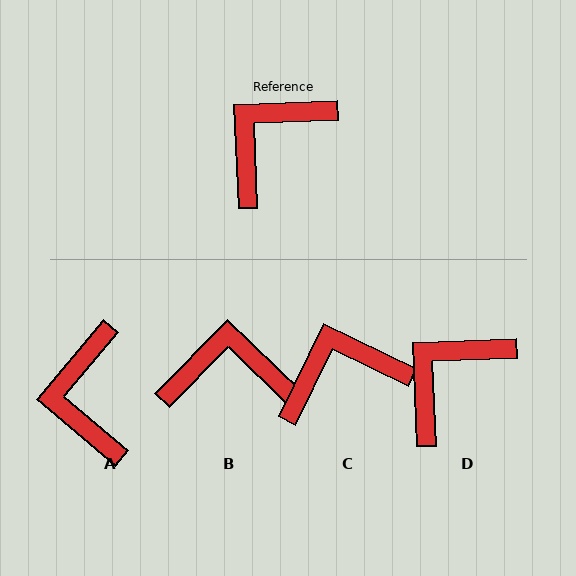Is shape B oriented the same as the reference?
No, it is off by about 47 degrees.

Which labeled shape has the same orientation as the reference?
D.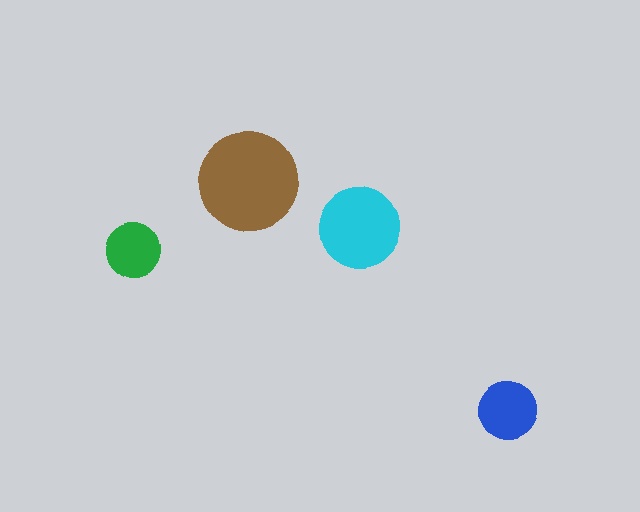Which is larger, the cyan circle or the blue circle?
The cyan one.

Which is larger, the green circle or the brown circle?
The brown one.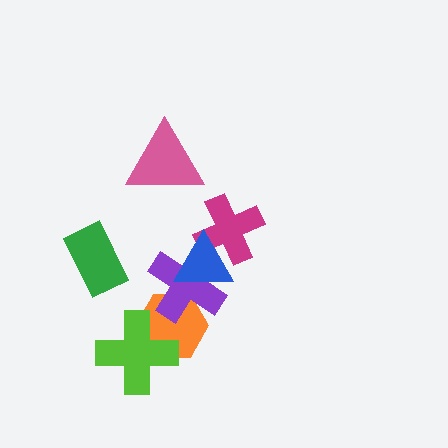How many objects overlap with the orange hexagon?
2 objects overlap with the orange hexagon.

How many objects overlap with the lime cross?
1 object overlaps with the lime cross.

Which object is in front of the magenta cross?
The blue triangle is in front of the magenta cross.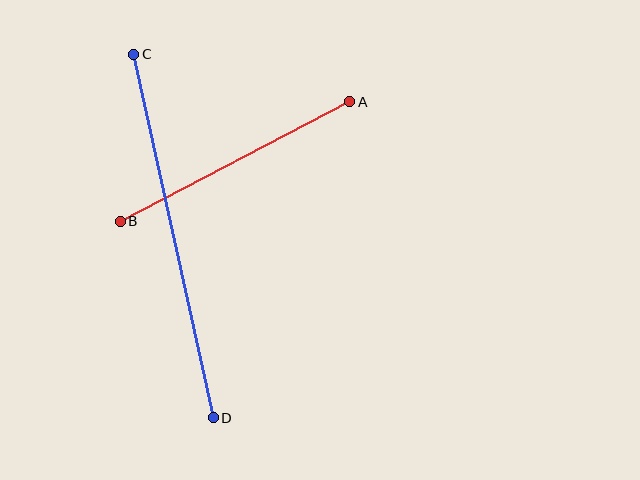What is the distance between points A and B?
The distance is approximately 259 pixels.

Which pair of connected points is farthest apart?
Points C and D are farthest apart.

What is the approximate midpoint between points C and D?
The midpoint is at approximately (173, 236) pixels.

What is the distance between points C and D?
The distance is approximately 372 pixels.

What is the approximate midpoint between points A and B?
The midpoint is at approximately (235, 162) pixels.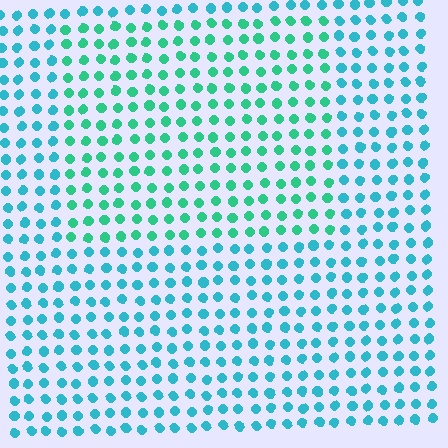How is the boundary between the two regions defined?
The boundary is defined purely by a slight shift in hue (about 32 degrees). Spacing, size, and orientation are identical on both sides.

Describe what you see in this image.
The image is filled with small cyan elements in a uniform arrangement. A rectangle-shaped region is visible where the elements are tinted to a slightly different hue, forming a subtle color boundary.